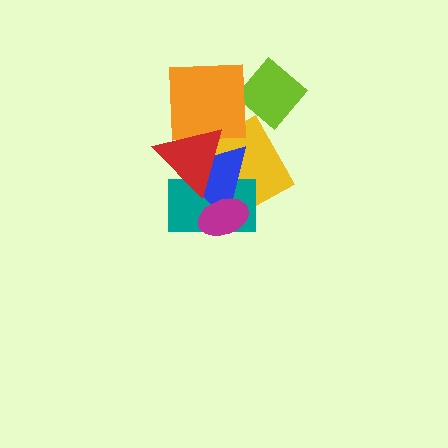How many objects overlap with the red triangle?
4 objects overlap with the red triangle.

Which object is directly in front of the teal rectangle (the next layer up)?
The blue triangle is directly in front of the teal rectangle.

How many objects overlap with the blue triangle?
4 objects overlap with the blue triangle.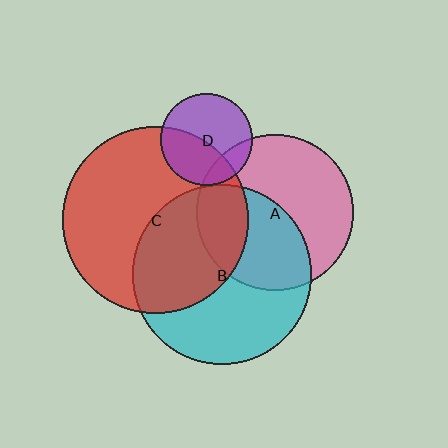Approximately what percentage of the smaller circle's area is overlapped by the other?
Approximately 25%.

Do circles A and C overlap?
Yes.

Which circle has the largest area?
Circle C (red).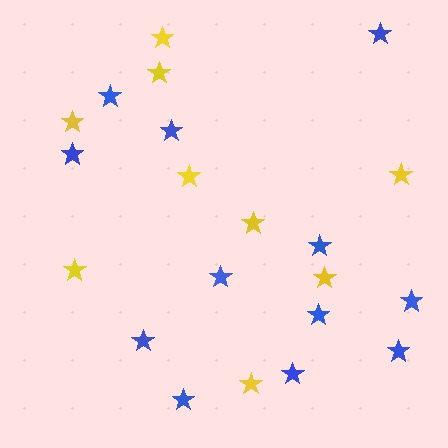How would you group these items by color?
There are 2 groups: one group of yellow stars (9) and one group of blue stars (12).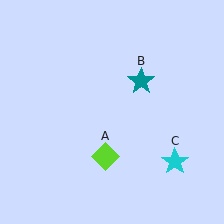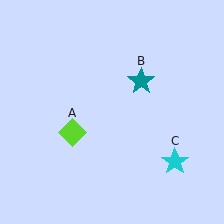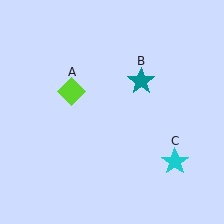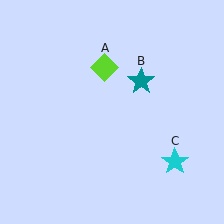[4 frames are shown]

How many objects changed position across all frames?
1 object changed position: lime diamond (object A).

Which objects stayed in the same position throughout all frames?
Teal star (object B) and cyan star (object C) remained stationary.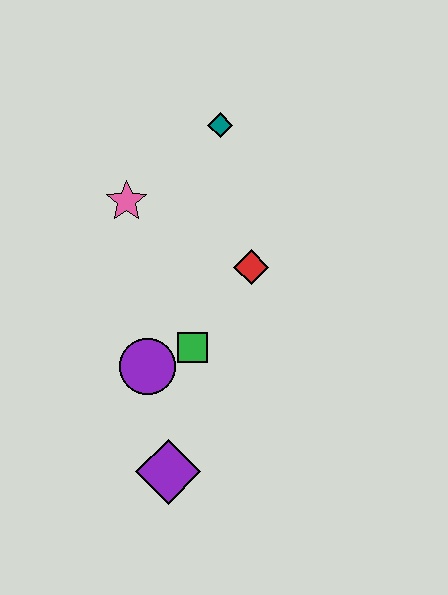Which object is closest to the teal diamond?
The pink star is closest to the teal diamond.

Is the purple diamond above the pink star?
No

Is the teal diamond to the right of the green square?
Yes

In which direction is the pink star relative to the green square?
The pink star is above the green square.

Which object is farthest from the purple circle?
The teal diamond is farthest from the purple circle.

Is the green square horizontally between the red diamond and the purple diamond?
Yes